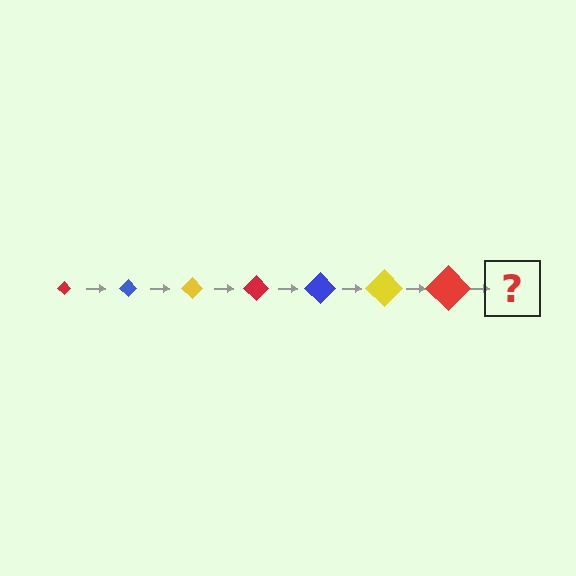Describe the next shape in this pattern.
It should be a blue diamond, larger than the previous one.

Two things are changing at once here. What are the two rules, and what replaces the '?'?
The two rules are that the diamond grows larger each step and the color cycles through red, blue, and yellow. The '?' should be a blue diamond, larger than the previous one.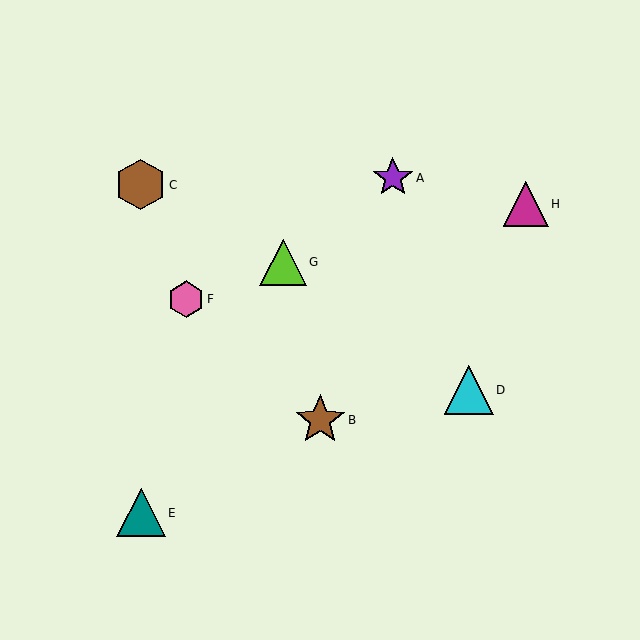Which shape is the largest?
The brown hexagon (labeled C) is the largest.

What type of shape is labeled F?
Shape F is a pink hexagon.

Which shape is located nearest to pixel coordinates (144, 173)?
The brown hexagon (labeled C) at (141, 185) is nearest to that location.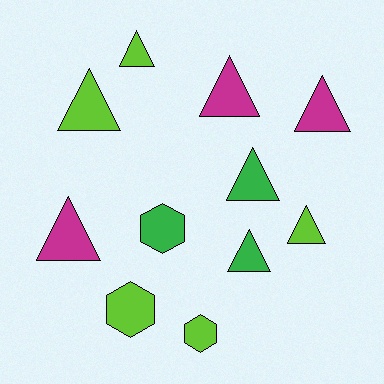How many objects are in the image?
There are 11 objects.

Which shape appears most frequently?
Triangle, with 8 objects.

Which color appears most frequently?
Lime, with 5 objects.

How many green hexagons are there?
There is 1 green hexagon.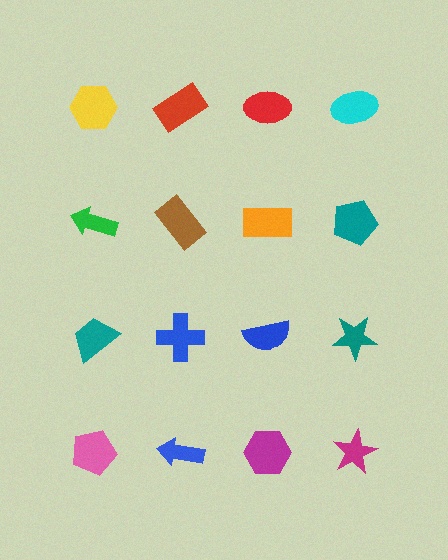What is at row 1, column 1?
A yellow hexagon.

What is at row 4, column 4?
A magenta star.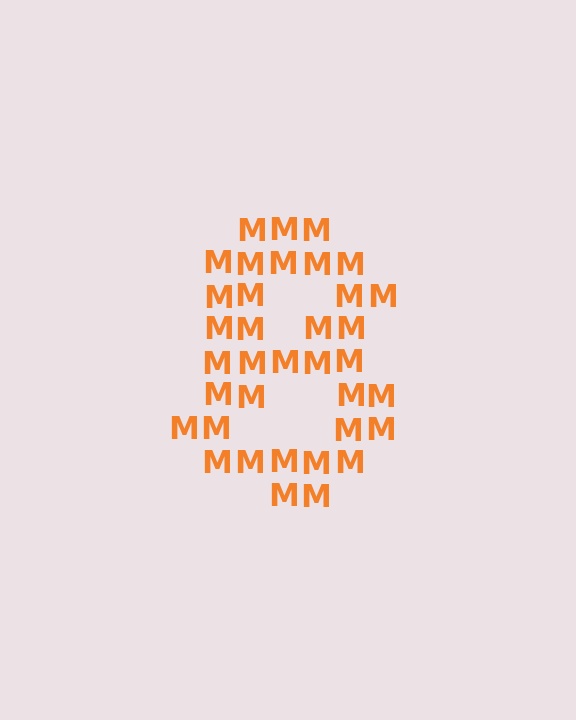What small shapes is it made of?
It is made of small letter M's.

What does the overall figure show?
The overall figure shows the digit 8.